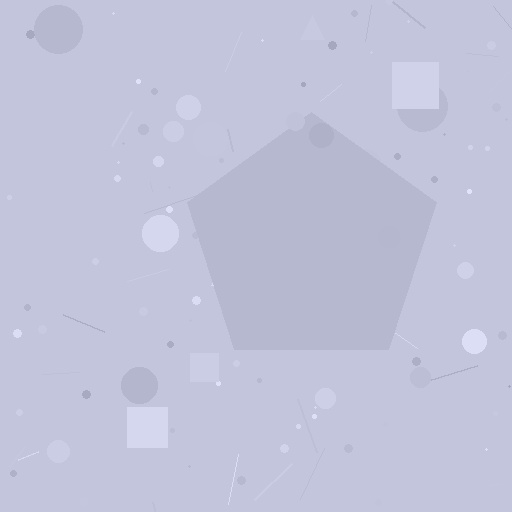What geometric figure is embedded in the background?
A pentagon is embedded in the background.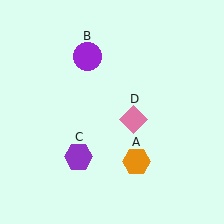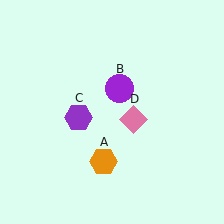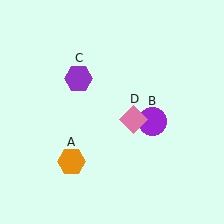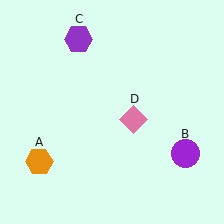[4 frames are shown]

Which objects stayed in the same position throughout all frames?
Pink diamond (object D) remained stationary.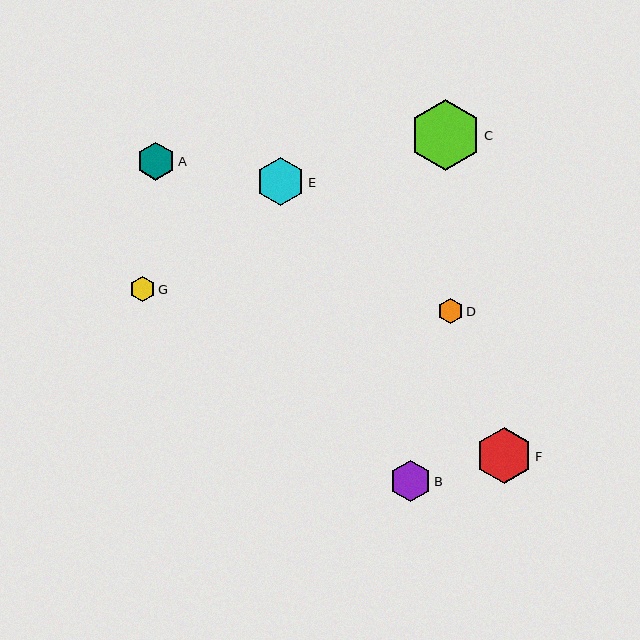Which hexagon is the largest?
Hexagon C is the largest with a size of approximately 71 pixels.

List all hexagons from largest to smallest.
From largest to smallest: C, F, E, B, A, G, D.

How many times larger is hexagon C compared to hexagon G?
Hexagon C is approximately 2.8 times the size of hexagon G.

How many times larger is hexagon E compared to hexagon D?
Hexagon E is approximately 1.9 times the size of hexagon D.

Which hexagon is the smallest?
Hexagon D is the smallest with a size of approximately 25 pixels.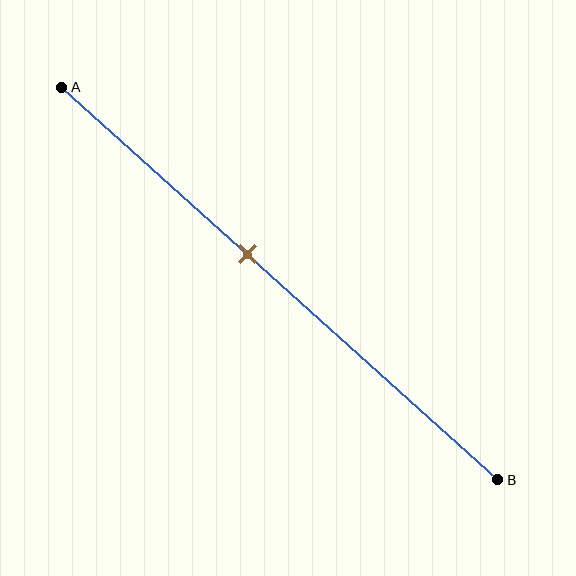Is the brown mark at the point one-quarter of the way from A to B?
No, the mark is at about 45% from A, not at the 25% one-quarter point.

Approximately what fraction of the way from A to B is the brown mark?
The brown mark is approximately 45% of the way from A to B.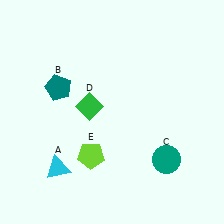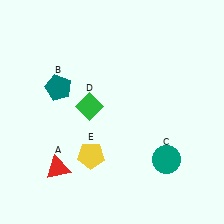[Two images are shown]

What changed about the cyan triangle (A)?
In Image 1, A is cyan. In Image 2, it changed to red.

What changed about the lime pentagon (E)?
In Image 1, E is lime. In Image 2, it changed to yellow.